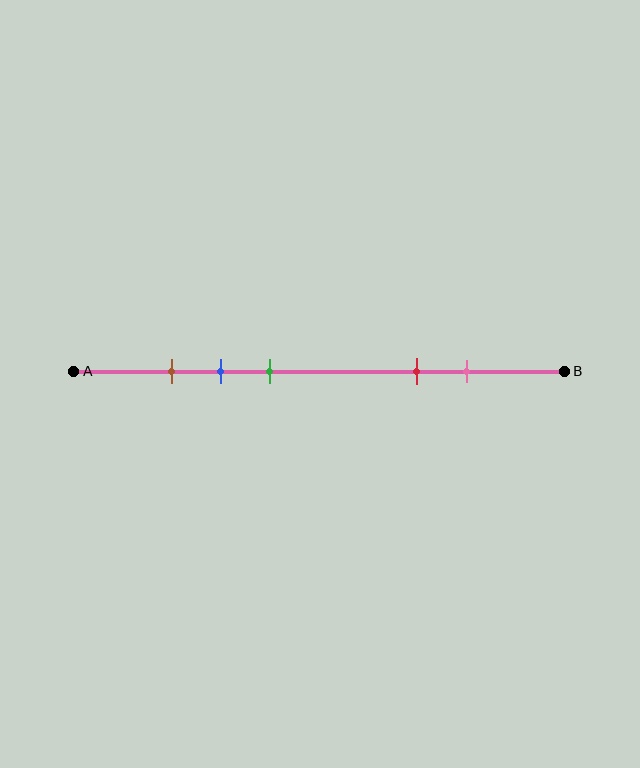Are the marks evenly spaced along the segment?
No, the marks are not evenly spaced.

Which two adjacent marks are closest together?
The brown and blue marks are the closest adjacent pair.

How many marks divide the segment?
There are 5 marks dividing the segment.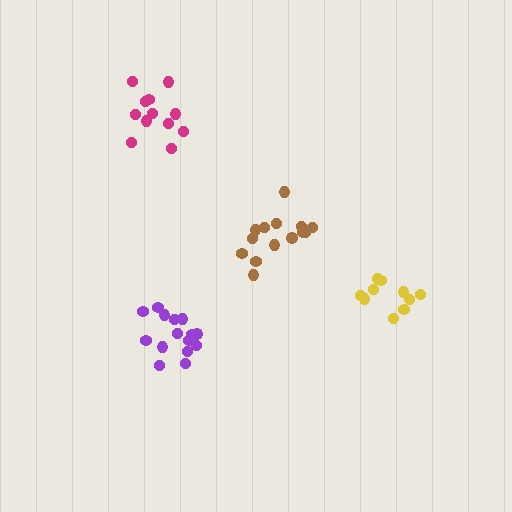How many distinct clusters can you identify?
There are 4 distinct clusters.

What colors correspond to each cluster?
The clusters are colored: magenta, purple, yellow, brown.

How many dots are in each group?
Group 1: 12 dots, Group 2: 15 dots, Group 3: 10 dots, Group 4: 14 dots (51 total).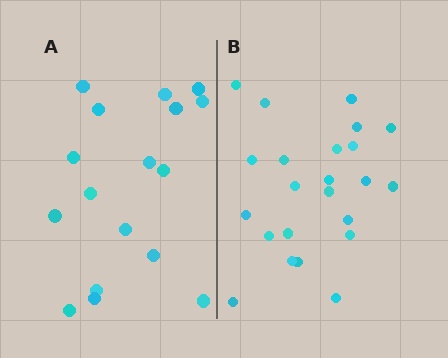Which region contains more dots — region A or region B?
Region B (the right region) has more dots.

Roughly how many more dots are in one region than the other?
Region B has about 6 more dots than region A.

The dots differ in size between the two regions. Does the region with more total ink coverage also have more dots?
No. Region A has more total ink coverage because its dots are larger, but region B actually contains more individual dots. Total area can be misleading — the number of items is what matters here.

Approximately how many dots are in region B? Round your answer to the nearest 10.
About 20 dots. (The exact count is 23, which rounds to 20.)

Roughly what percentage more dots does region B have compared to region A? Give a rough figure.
About 35% more.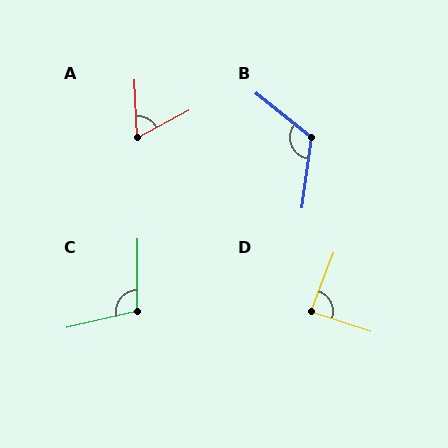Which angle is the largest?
B, at approximately 122 degrees.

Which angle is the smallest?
A, at approximately 65 degrees.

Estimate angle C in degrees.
Approximately 104 degrees.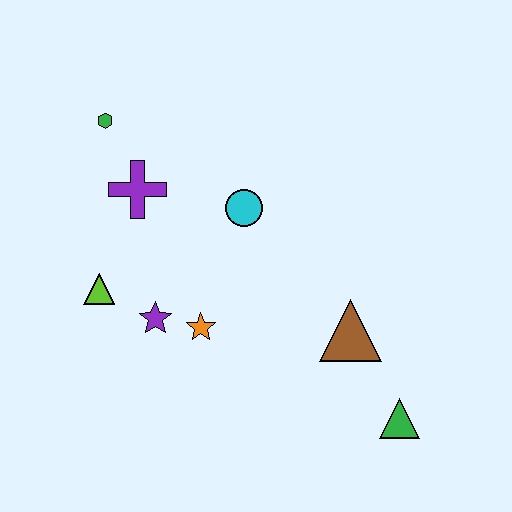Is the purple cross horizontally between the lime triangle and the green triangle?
Yes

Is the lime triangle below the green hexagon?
Yes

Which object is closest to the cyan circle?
The purple cross is closest to the cyan circle.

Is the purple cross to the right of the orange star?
No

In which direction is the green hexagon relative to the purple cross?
The green hexagon is above the purple cross.